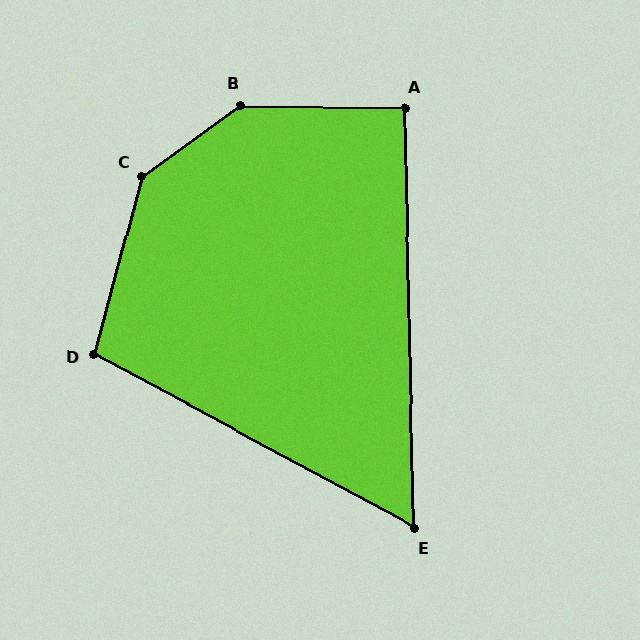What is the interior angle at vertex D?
Approximately 103 degrees (obtuse).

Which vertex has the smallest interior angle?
E, at approximately 60 degrees.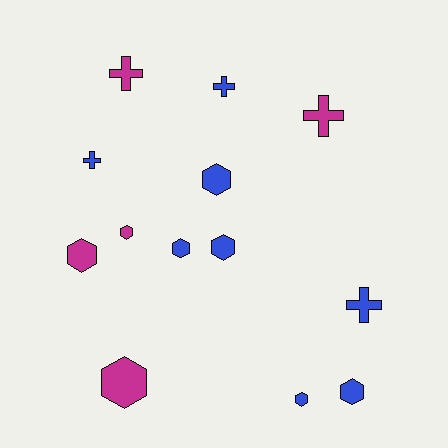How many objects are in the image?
There are 13 objects.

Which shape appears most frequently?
Hexagon, with 8 objects.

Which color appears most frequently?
Blue, with 8 objects.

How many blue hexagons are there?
There are 5 blue hexagons.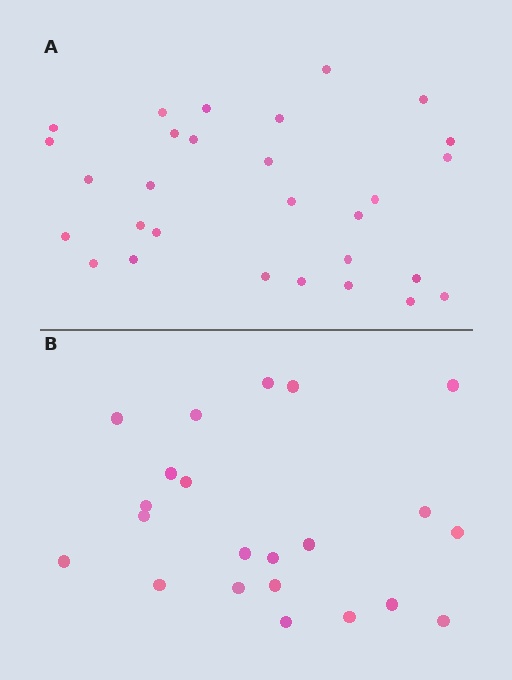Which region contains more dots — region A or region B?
Region A (the top region) has more dots.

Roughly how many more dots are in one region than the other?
Region A has roughly 8 or so more dots than region B.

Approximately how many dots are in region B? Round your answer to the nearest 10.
About 20 dots. (The exact count is 22, which rounds to 20.)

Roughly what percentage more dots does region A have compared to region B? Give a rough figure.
About 30% more.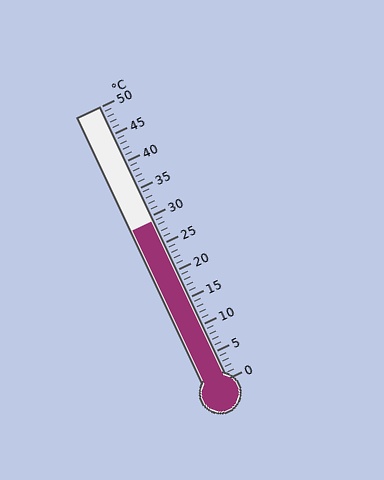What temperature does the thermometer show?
The thermometer shows approximately 29°C.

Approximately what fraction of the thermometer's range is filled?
The thermometer is filled to approximately 60% of its range.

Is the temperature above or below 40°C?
The temperature is below 40°C.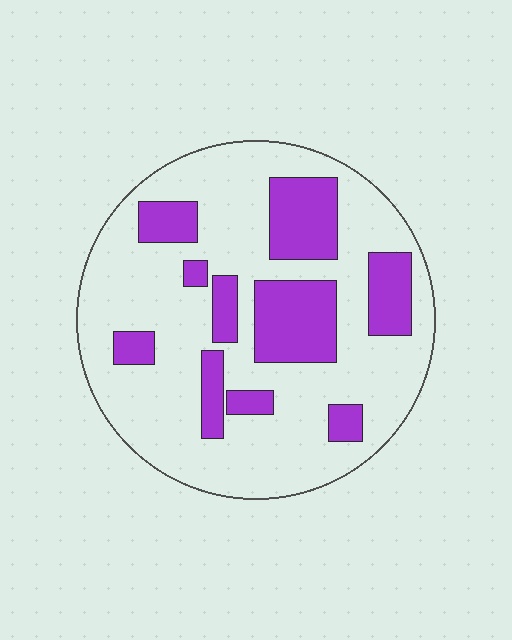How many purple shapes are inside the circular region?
10.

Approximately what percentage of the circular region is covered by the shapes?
Approximately 25%.